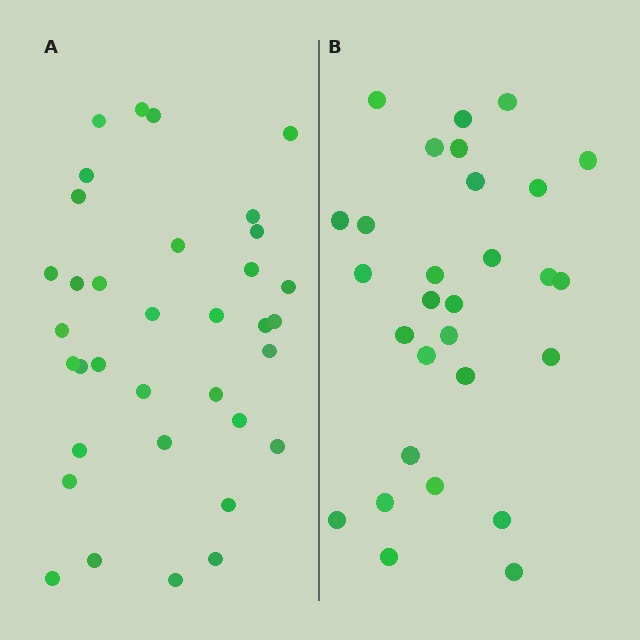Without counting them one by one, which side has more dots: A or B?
Region A (the left region) has more dots.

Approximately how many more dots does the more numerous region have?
Region A has about 6 more dots than region B.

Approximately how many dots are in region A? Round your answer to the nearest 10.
About 40 dots. (The exact count is 35, which rounds to 40.)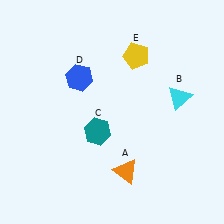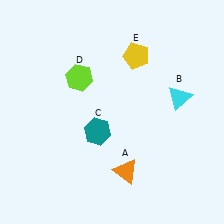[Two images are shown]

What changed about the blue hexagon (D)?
In Image 1, D is blue. In Image 2, it changed to lime.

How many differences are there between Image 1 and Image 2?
There is 1 difference between the two images.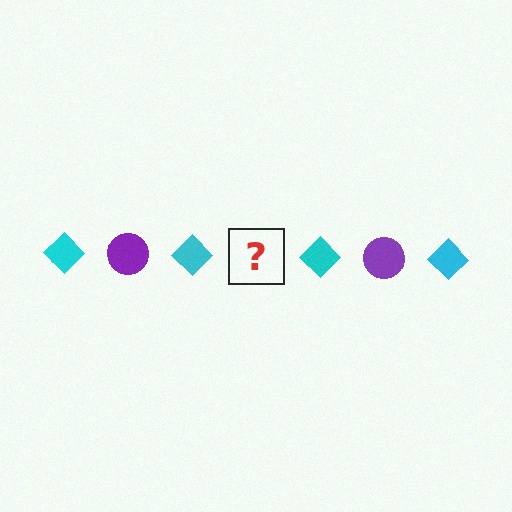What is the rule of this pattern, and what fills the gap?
The rule is that the pattern alternates between cyan diamond and purple circle. The gap should be filled with a purple circle.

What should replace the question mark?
The question mark should be replaced with a purple circle.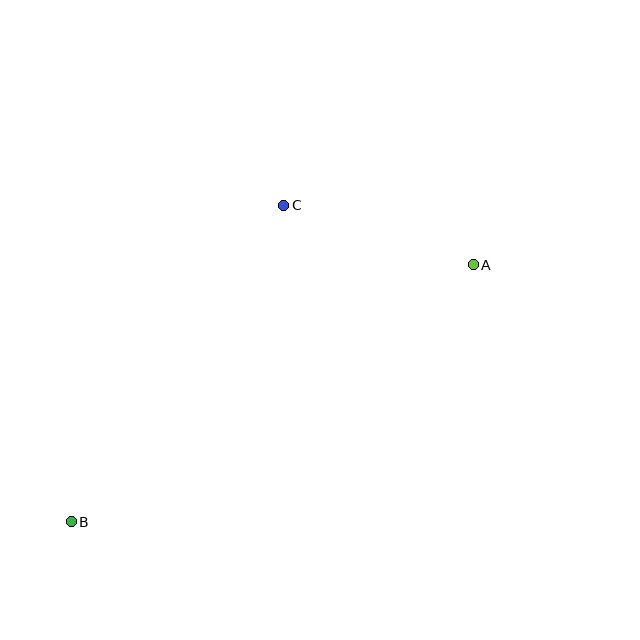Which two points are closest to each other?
Points A and C are closest to each other.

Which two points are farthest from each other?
Points A and B are farthest from each other.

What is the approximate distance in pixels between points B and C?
The distance between B and C is approximately 381 pixels.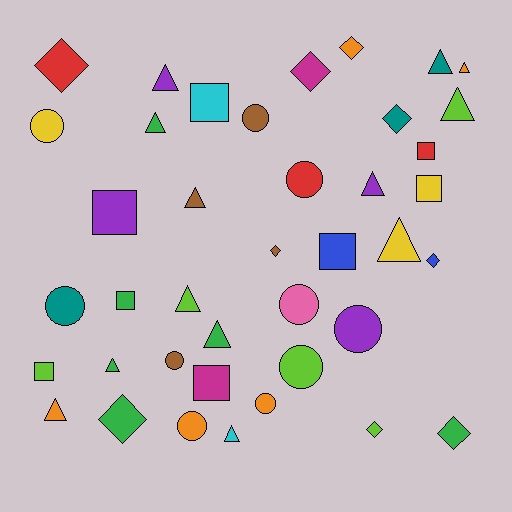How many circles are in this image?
There are 10 circles.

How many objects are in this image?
There are 40 objects.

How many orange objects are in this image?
There are 5 orange objects.